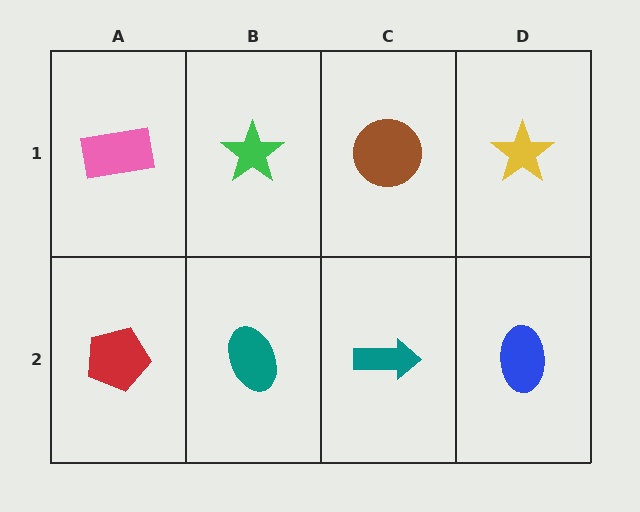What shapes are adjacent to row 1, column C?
A teal arrow (row 2, column C), a green star (row 1, column B), a yellow star (row 1, column D).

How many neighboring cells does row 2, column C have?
3.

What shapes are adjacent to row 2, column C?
A brown circle (row 1, column C), a teal ellipse (row 2, column B), a blue ellipse (row 2, column D).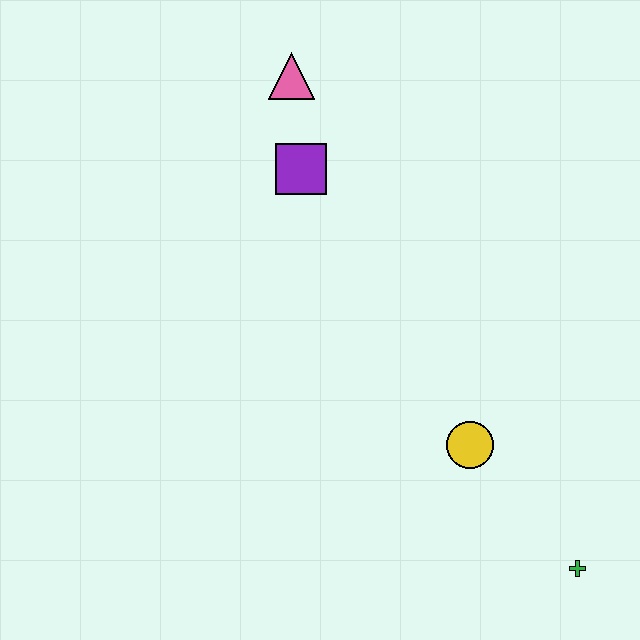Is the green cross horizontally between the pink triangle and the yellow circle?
No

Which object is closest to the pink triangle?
The purple square is closest to the pink triangle.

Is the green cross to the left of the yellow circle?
No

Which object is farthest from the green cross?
The pink triangle is farthest from the green cross.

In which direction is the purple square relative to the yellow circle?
The purple square is above the yellow circle.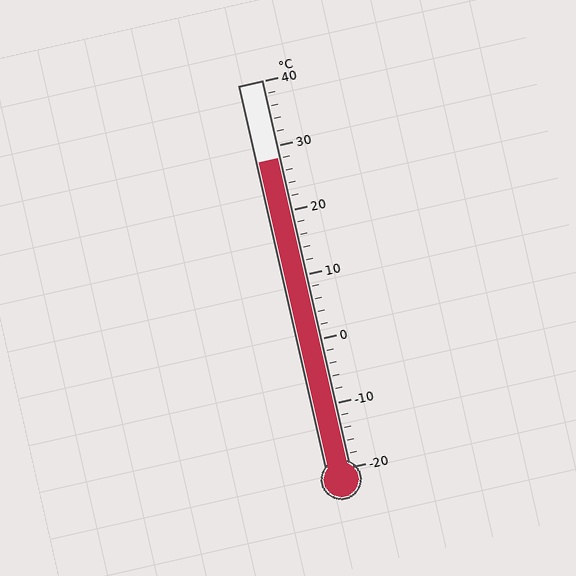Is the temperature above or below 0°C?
The temperature is above 0°C.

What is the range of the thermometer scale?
The thermometer scale ranges from -20°C to 40°C.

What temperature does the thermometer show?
The thermometer shows approximately 28°C.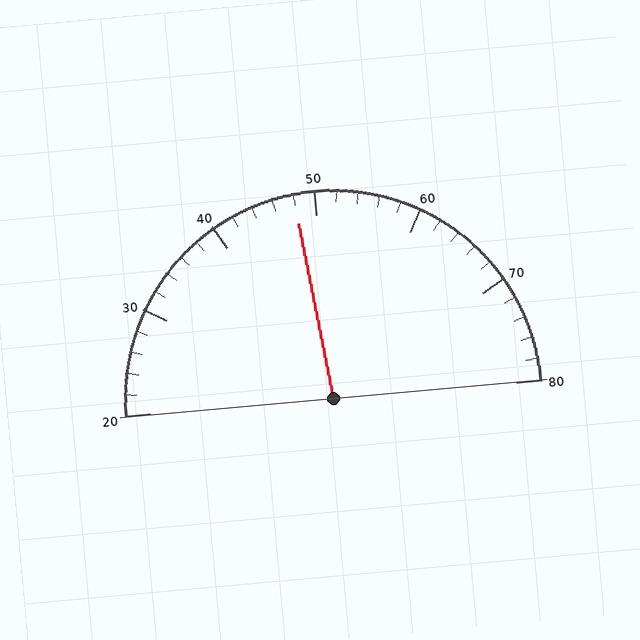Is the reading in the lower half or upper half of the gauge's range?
The reading is in the lower half of the range (20 to 80).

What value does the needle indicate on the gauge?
The needle indicates approximately 48.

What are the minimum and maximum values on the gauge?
The gauge ranges from 20 to 80.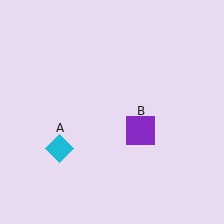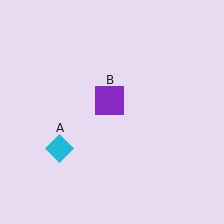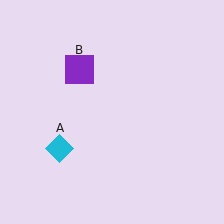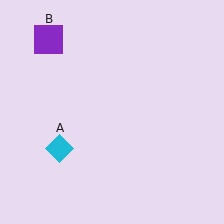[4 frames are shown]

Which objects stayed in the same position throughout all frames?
Cyan diamond (object A) remained stationary.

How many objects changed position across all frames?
1 object changed position: purple square (object B).